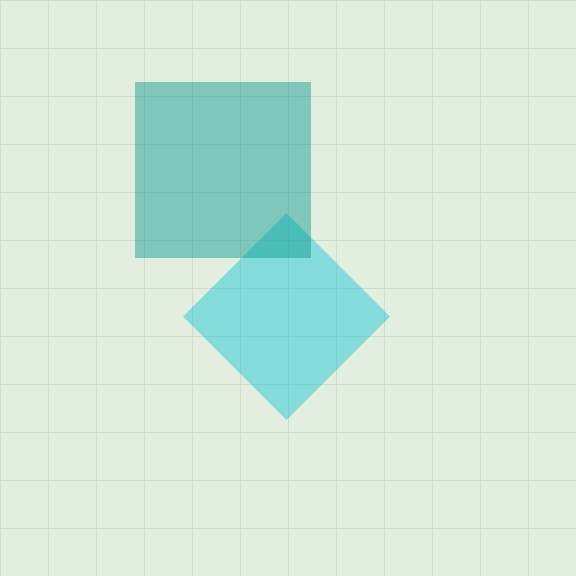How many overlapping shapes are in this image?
There are 2 overlapping shapes in the image.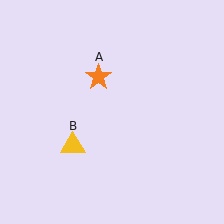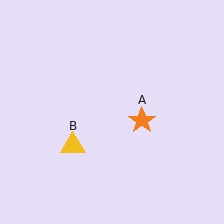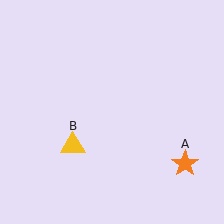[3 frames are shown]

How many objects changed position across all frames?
1 object changed position: orange star (object A).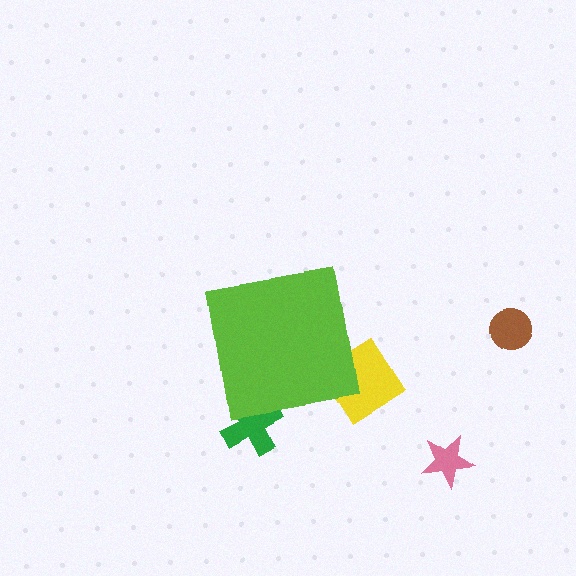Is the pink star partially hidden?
No, the pink star is fully visible.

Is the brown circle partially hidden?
No, the brown circle is fully visible.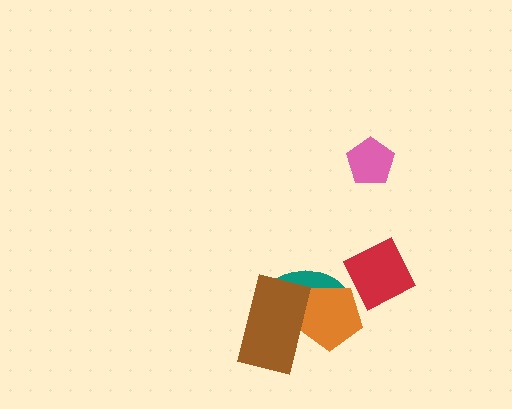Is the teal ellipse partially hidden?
Yes, it is partially covered by another shape.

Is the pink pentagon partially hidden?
No, no other shape covers it.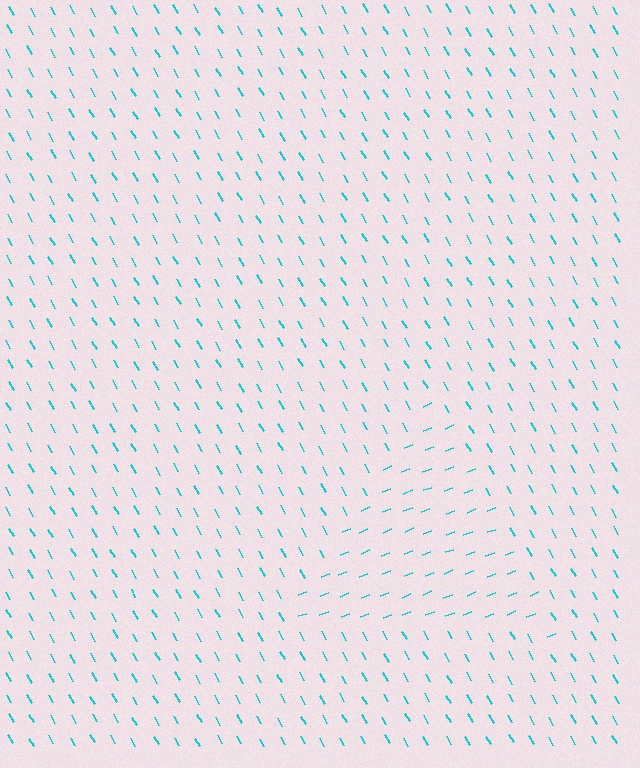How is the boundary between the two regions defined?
The boundary is defined purely by a change in line orientation (approximately 82 degrees difference). All lines are the same color and thickness.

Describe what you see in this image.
The image is filled with small cyan line segments. A triangle region in the image has lines oriented differently from the surrounding lines, creating a visible texture boundary.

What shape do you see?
I see a triangle.